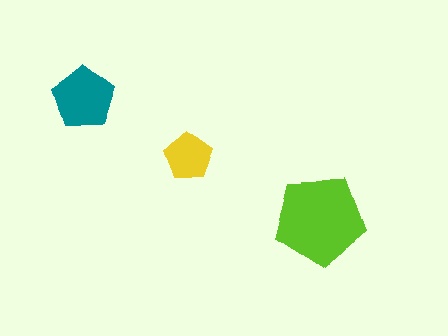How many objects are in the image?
There are 3 objects in the image.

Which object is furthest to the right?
The lime pentagon is rightmost.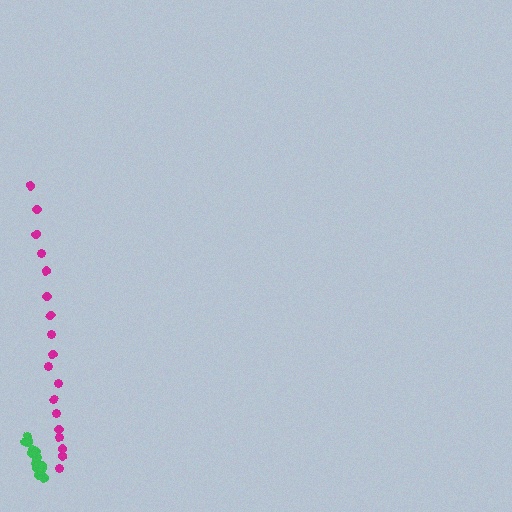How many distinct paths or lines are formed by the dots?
There are 2 distinct paths.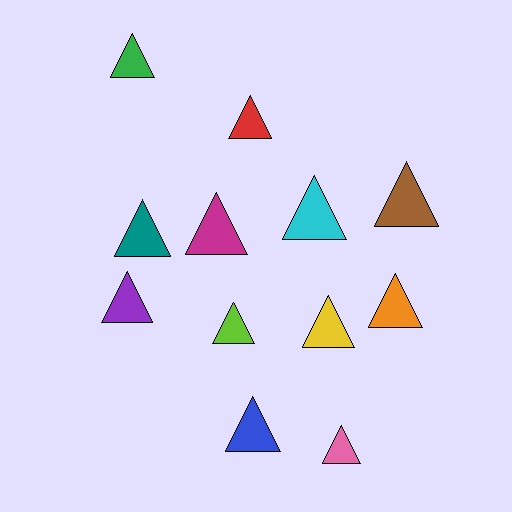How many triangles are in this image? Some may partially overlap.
There are 12 triangles.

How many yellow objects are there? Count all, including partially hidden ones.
There is 1 yellow object.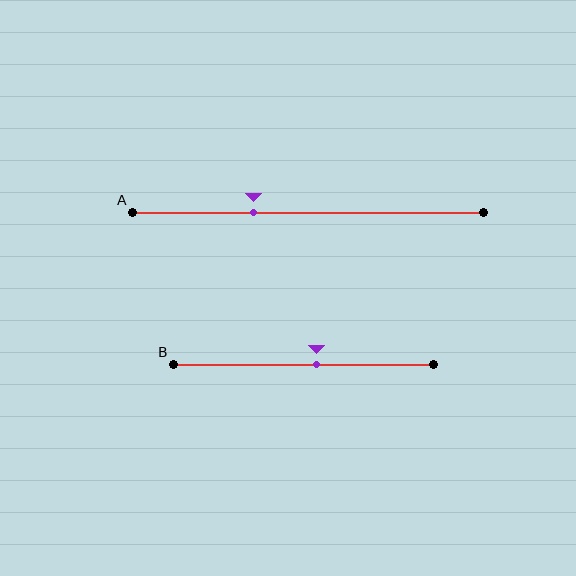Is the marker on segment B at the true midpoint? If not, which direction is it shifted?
No, the marker on segment B is shifted to the right by about 5% of the segment length.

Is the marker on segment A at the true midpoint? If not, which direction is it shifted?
No, the marker on segment A is shifted to the left by about 16% of the segment length.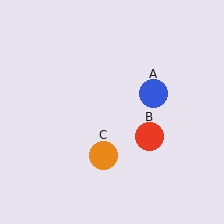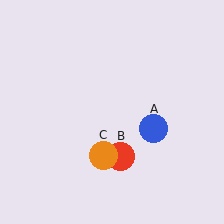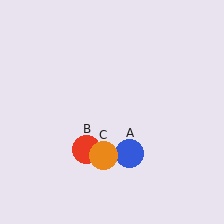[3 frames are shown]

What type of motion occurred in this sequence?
The blue circle (object A), red circle (object B) rotated clockwise around the center of the scene.